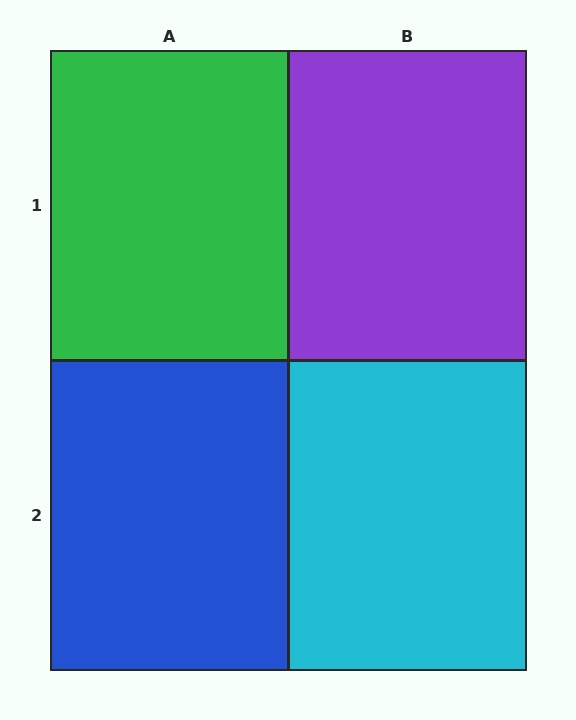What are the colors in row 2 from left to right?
Blue, cyan.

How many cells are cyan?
1 cell is cyan.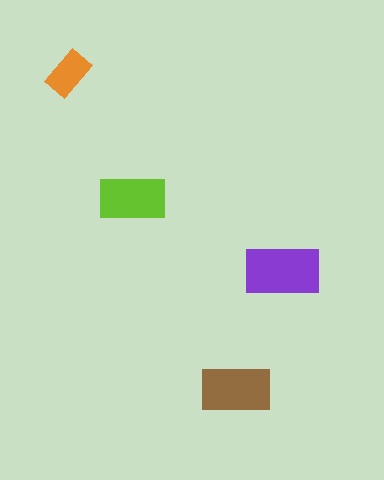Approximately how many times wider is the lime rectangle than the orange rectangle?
About 1.5 times wider.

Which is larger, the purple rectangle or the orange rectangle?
The purple one.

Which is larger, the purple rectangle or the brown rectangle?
The purple one.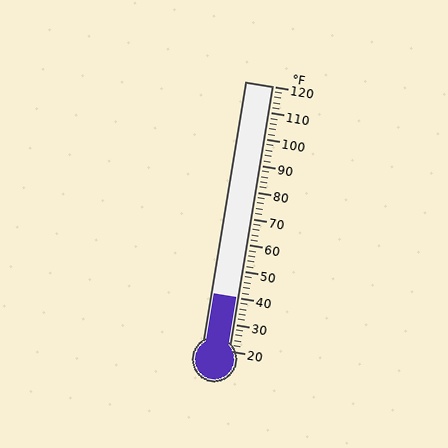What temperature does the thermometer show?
The thermometer shows approximately 40°F.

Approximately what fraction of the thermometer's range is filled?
The thermometer is filled to approximately 20% of its range.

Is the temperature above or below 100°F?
The temperature is below 100°F.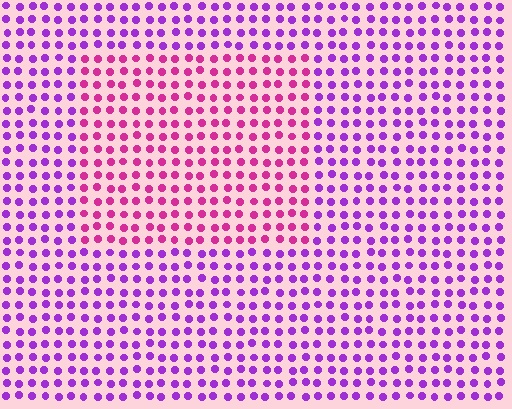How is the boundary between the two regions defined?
The boundary is defined purely by a slight shift in hue (about 40 degrees). Spacing, size, and orientation are identical on both sides.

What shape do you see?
I see a rectangle.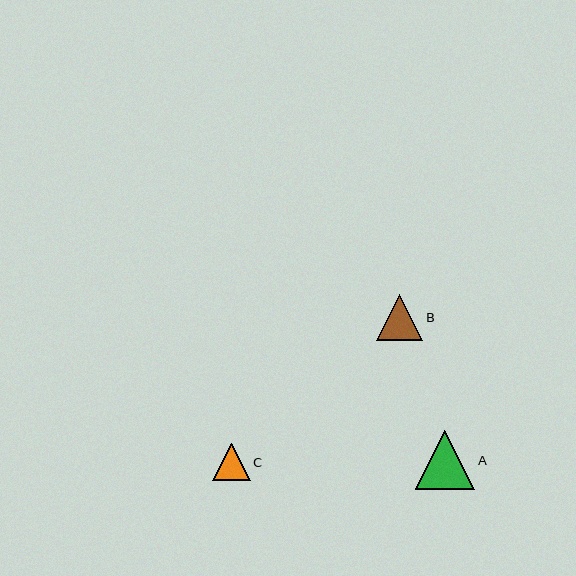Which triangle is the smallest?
Triangle C is the smallest with a size of approximately 38 pixels.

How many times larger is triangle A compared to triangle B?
Triangle A is approximately 1.3 times the size of triangle B.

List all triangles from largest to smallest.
From largest to smallest: A, B, C.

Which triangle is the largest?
Triangle A is the largest with a size of approximately 59 pixels.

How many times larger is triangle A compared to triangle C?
Triangle A is approximately 1.6 times the size of triangle C.